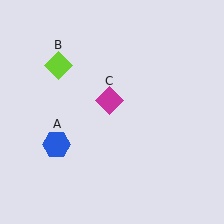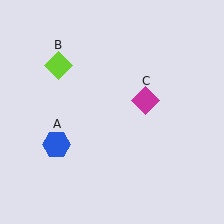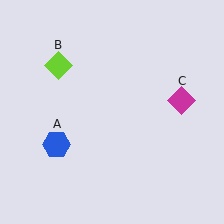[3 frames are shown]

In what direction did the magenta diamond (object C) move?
The magenta diamond (object C) moved right.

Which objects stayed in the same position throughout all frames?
Blue hexagon (object A) and lime diamond (object B) remained stationary.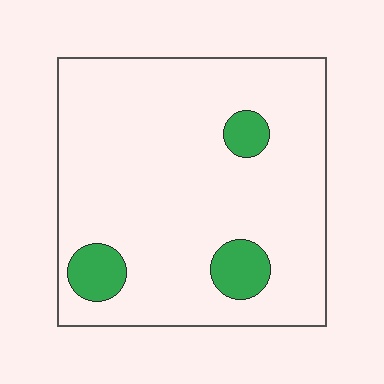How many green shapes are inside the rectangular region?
3.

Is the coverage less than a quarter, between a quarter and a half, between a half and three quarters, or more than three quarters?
Less than a quarter.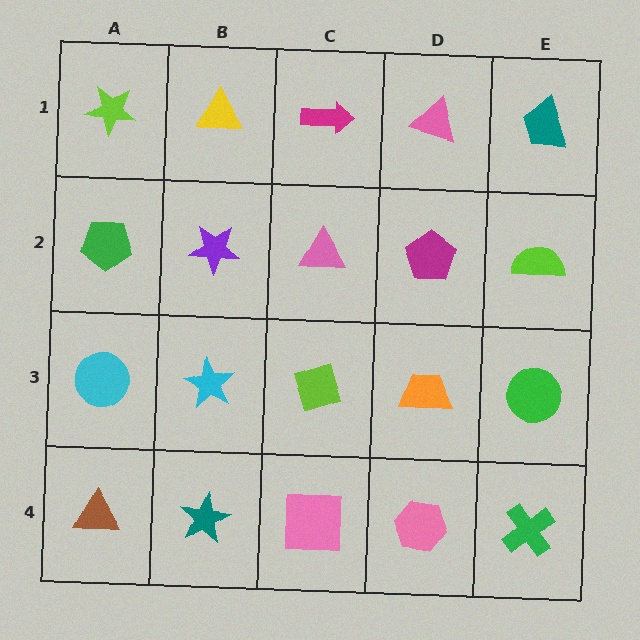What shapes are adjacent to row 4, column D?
An orange trapezoid (row 3, column D), a pink square (row 4, column C), a green cross (row 4, column E).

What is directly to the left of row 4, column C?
A teal star.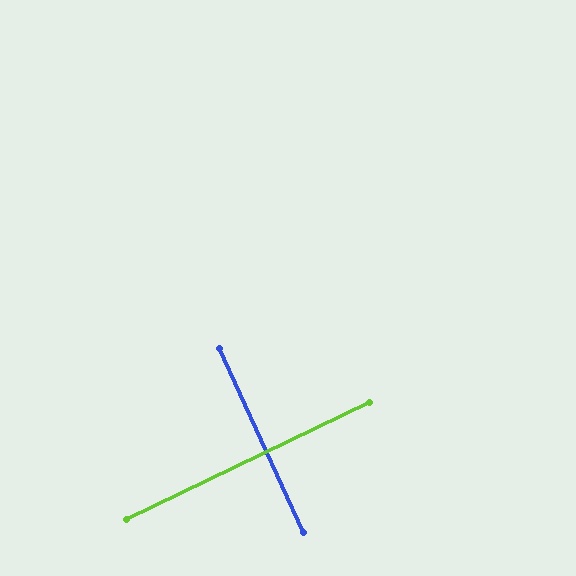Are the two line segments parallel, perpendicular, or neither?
Perpendicular — they meet at approximately 89°.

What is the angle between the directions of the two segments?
Approximately 89 degrees.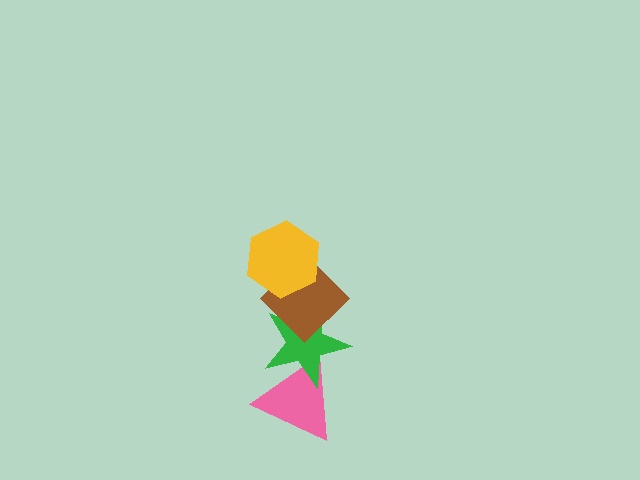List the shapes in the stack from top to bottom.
From top to bottom: the yellow hexagon, the brown diamond, the green star, the pink triangle.